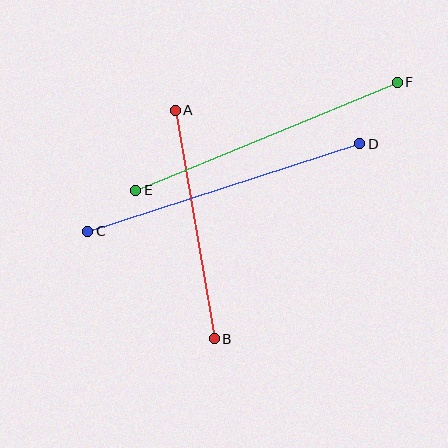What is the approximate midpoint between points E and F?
The midpoint is at approximately (266, 136) pixels.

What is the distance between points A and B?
The distance is approximately 232 pixels.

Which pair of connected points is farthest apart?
Points C and D are farthest apart.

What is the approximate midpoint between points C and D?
The midpoint is at approximately (224, 187) pixels.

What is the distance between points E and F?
The distance is approximately 283 pixels.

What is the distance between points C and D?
The distance is approximately 286 pixels.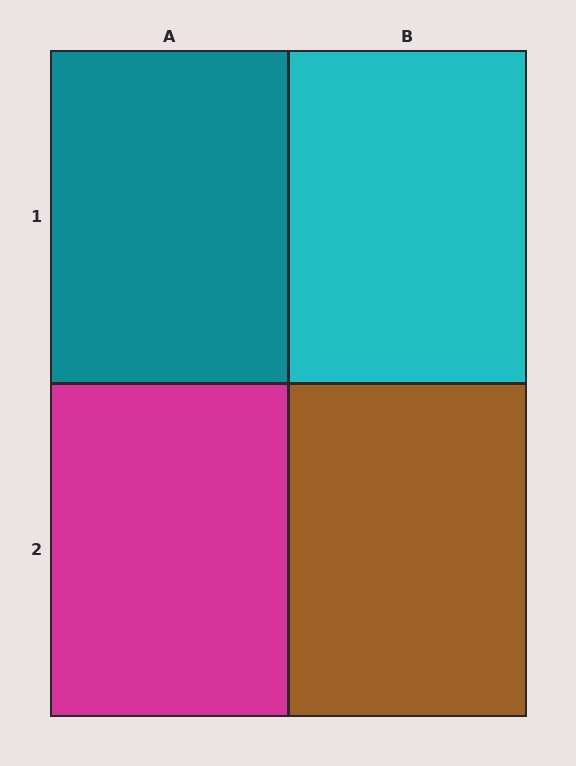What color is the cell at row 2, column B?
Brown.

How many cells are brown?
1 cell is brown.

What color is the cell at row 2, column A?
Magenta.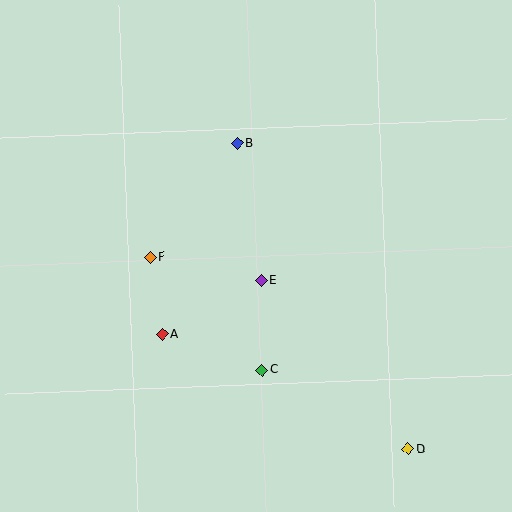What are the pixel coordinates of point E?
Point E is at (261, 280).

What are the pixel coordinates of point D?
Point D is at (408, 449).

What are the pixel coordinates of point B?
Point B is at (237, 143).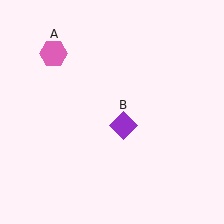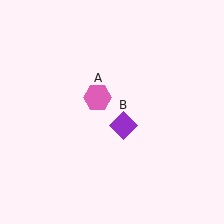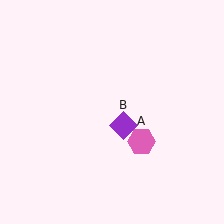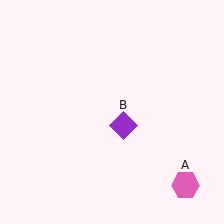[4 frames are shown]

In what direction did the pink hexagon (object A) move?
The pink hexagon (object A) moved down and to the right.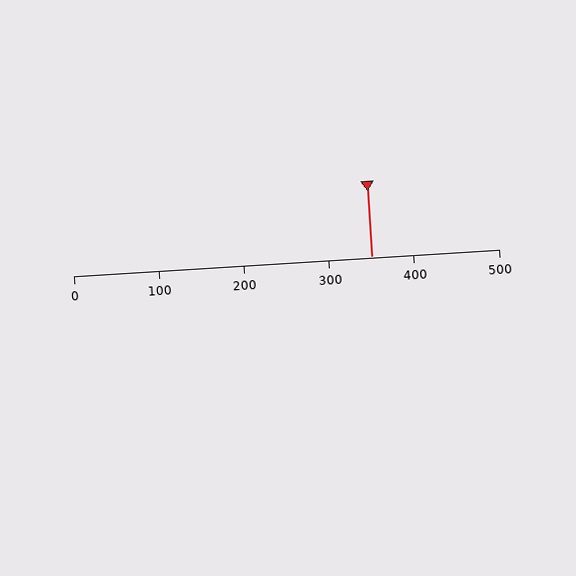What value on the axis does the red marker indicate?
The marker indicates approximately 350.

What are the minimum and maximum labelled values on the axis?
The axis runs from 0 to 500.